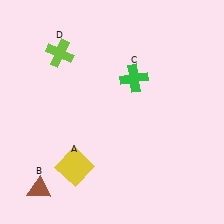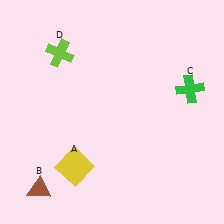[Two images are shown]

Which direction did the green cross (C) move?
The green cross (C) moved right.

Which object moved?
The green cross (C) moved right.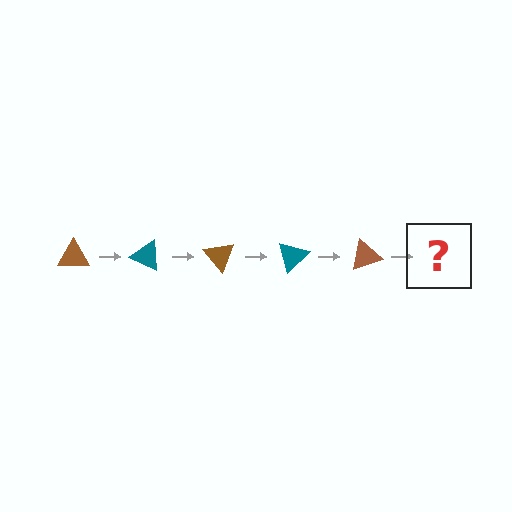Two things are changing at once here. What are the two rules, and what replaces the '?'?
The two rules are that it rotates 25 degrees each step and the color cycles through brown and teal. The '?' should be a teal triangle, rotated 125 degrees from the start.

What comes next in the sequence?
The next element should be a teal triangle, rotated 125 degrees from the start.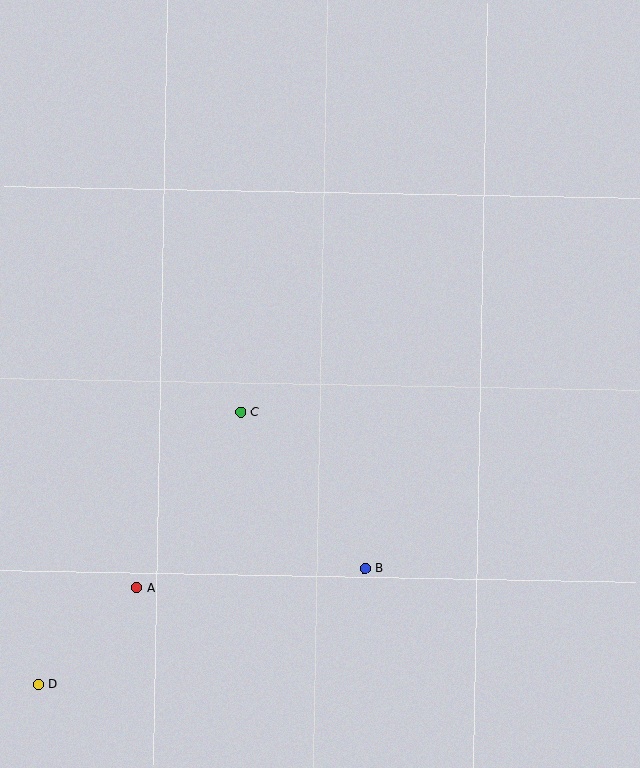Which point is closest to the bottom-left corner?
Point D is closest to the bottom-left corner.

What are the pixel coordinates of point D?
Point D is at (39, 684).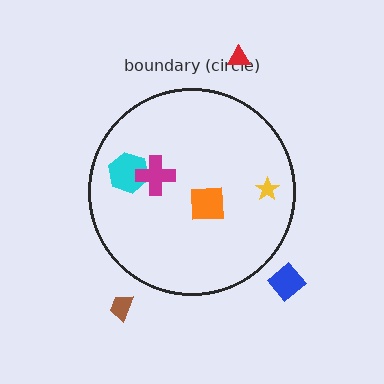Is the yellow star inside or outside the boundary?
Inside.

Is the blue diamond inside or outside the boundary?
Outside.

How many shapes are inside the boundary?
4 inside, 3 outside.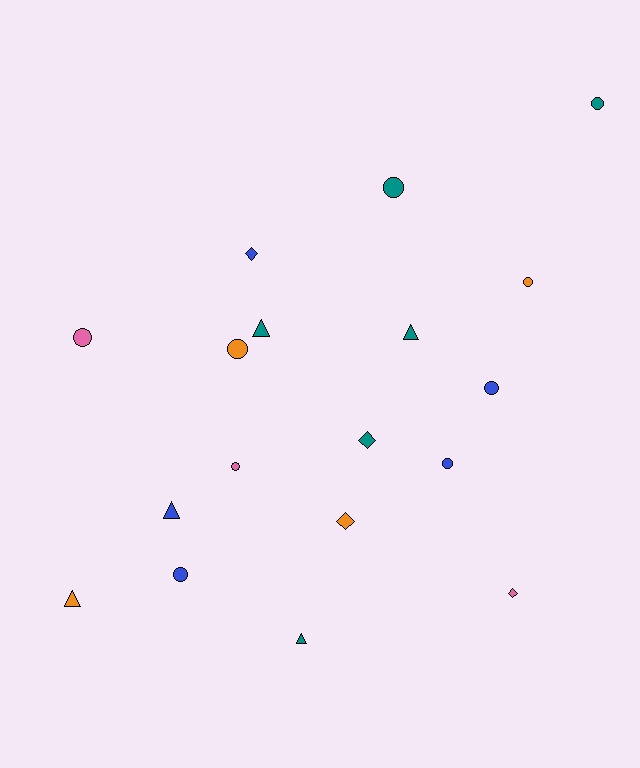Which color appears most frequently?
Teal, with 6 objects.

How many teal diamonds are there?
There is 1 teal diamond.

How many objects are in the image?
There are 18 objects.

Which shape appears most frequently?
Circle, with 9 objects.